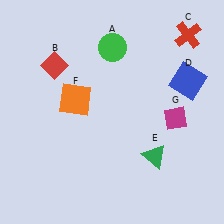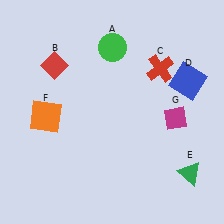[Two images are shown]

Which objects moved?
The objects that moved are: the red cross (C), the green triangle (E), the orange square (F).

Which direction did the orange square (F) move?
The orange square (F) moved left.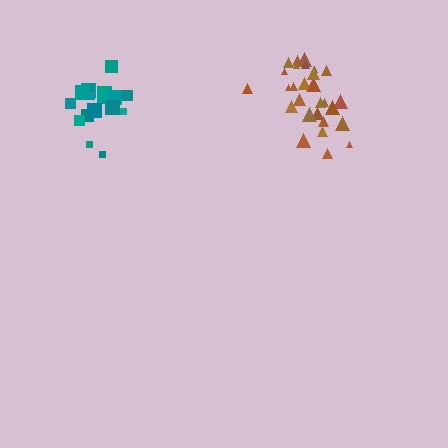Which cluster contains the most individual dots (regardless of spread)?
Brown (29).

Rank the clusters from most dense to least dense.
brown, teal.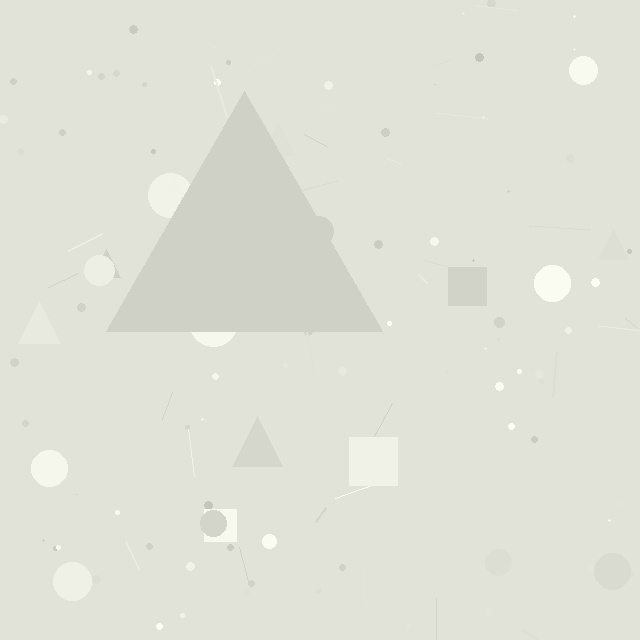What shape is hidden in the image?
A triangle is hidden in the image.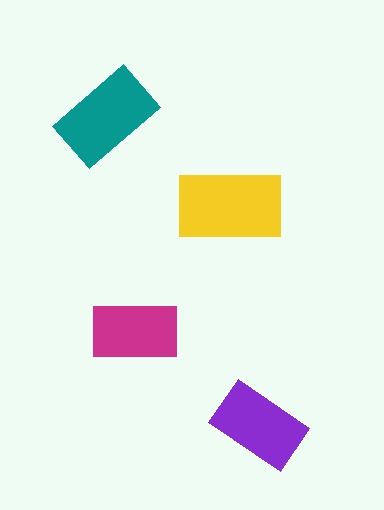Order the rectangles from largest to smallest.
the yellow one, the teal one, the purple one, the magenta one.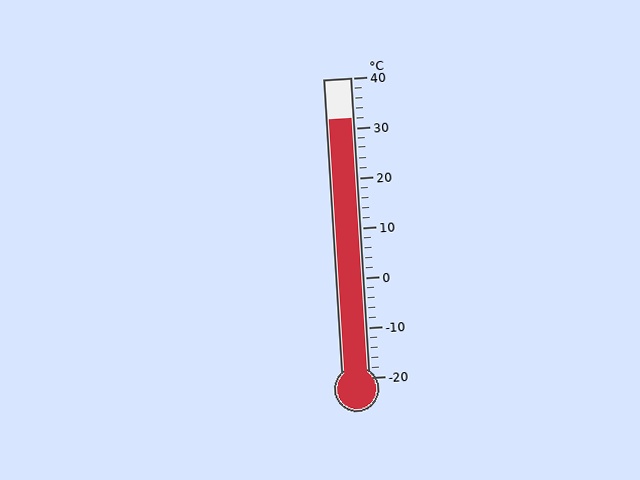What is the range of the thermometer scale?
The thermometer scale ranges from -20°C to 40°C.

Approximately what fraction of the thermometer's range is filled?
The thermometer is filled to approximately 85% of its range.